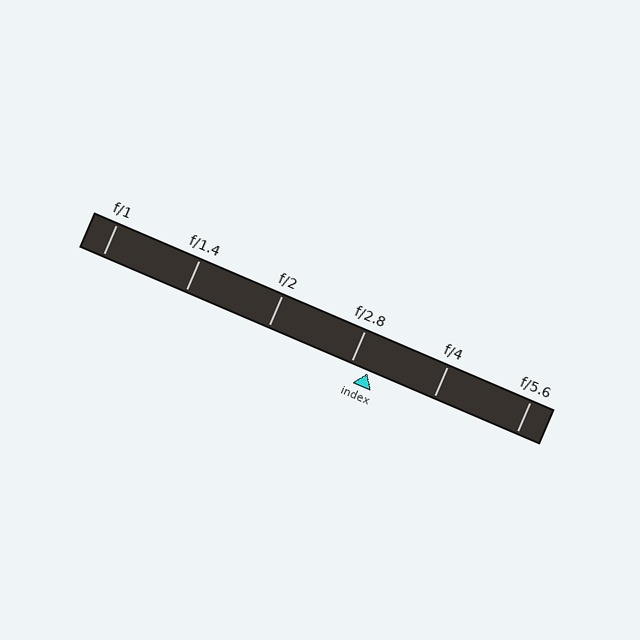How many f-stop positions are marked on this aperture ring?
There are 6 f-stop positions marked.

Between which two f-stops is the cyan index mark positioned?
The index mark is between f/2.8 and f/4.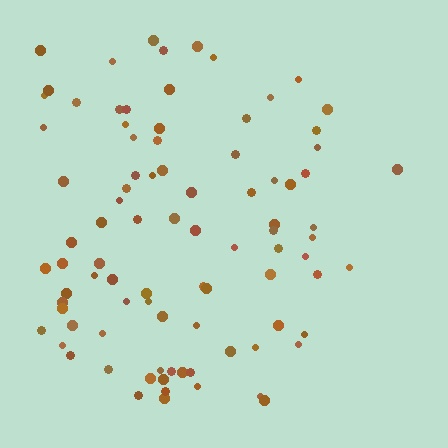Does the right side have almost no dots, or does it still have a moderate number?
Still a moderate number, just noticeably fewer than the left.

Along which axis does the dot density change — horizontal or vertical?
Horizontal.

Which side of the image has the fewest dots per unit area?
The right.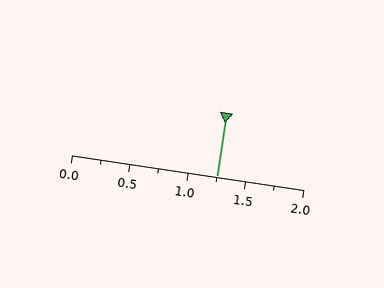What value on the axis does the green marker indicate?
The marker indicates approximately 1.25.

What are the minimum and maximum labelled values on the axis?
The axis runs from 0.0 to 2.0.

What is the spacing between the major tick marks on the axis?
The major ticks are spaced 0.5 apart.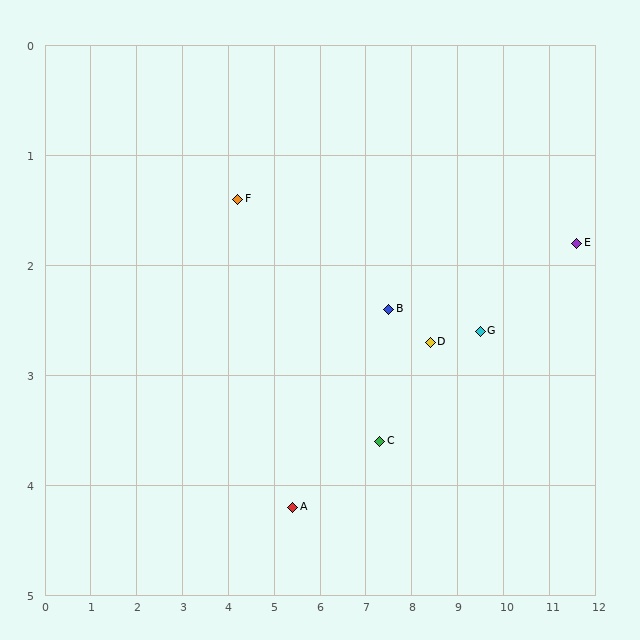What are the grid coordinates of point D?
Point D is at approximately (8.4, 2.7).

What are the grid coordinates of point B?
Point B is at approximately (7.5, 2.4).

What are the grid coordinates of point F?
Point F is at approximately (4.2, 1.4).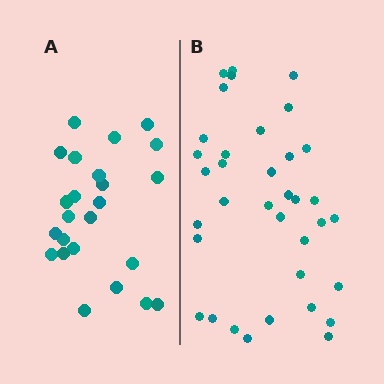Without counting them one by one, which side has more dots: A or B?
Region B (the right region) has more dots.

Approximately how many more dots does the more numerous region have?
Region B has roughly 12 or so more dots than region A.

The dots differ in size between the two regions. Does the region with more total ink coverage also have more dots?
No. Region A has more total ink coverage because its dots are larger, but region B actually contains more individual dots. Total area can be misleading — the number of items is what matters here.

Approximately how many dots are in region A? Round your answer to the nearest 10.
About 20 dots. (The exact count is 24, which rounds to 20.)